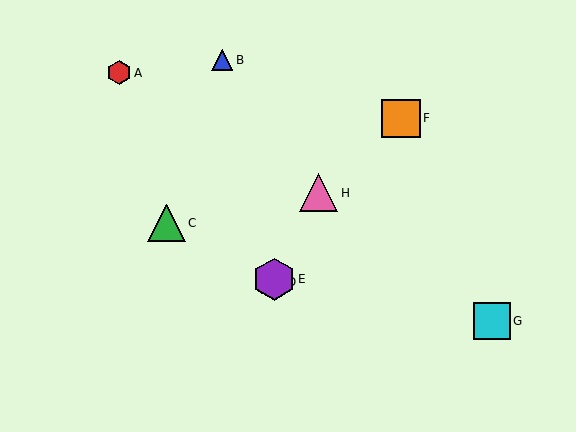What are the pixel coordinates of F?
Object F is at (401, 118).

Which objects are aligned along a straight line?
Objects D, E, H are aligned along a straight line.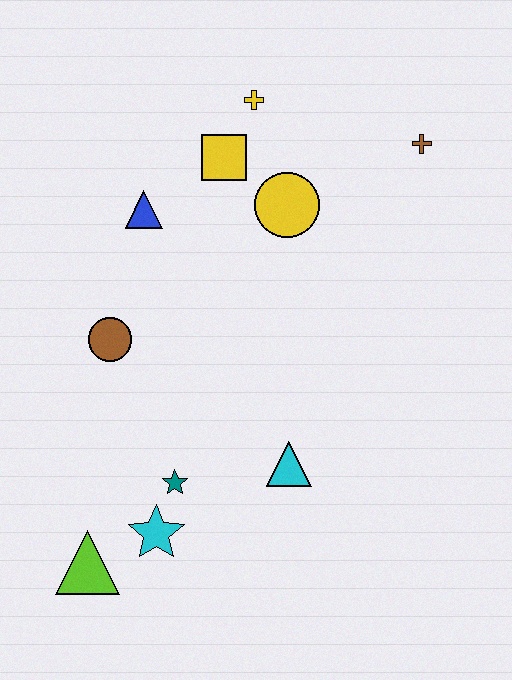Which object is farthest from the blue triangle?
The lime triangle is farthest from the blue triangle.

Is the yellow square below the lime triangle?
No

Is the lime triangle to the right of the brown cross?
No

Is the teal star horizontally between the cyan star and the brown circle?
No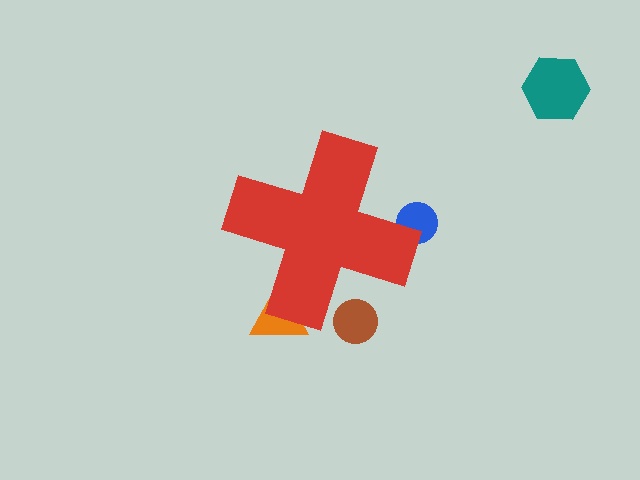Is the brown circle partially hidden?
Yes, the brown circle is partially hidden behind the red cross.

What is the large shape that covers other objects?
A red cross.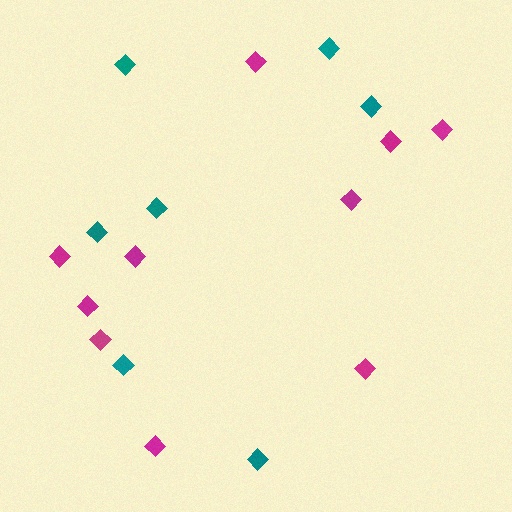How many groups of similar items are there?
There are 2 groups: one group of magenta diamonds (10) and one group of teal diamonds (7).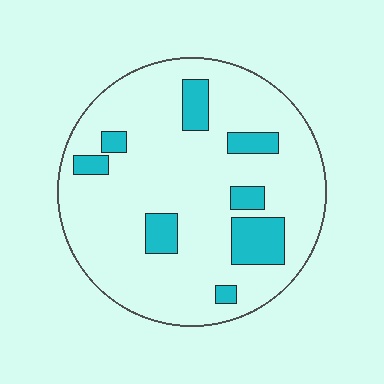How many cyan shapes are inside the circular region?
8.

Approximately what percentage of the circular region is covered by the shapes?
Approximately 15%.